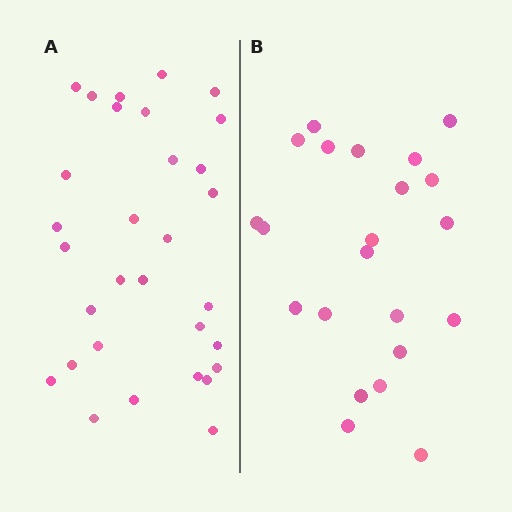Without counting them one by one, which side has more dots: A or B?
Region A (the left region) has more dots.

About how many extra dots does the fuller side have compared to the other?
Region A has roughly 8 or so more dots than region B.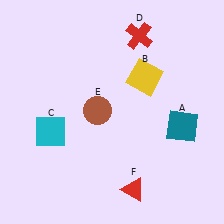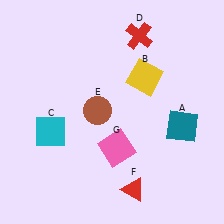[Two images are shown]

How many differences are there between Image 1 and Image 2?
There is 1 difference between the two images.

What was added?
A pink square (G) was added in Image 2.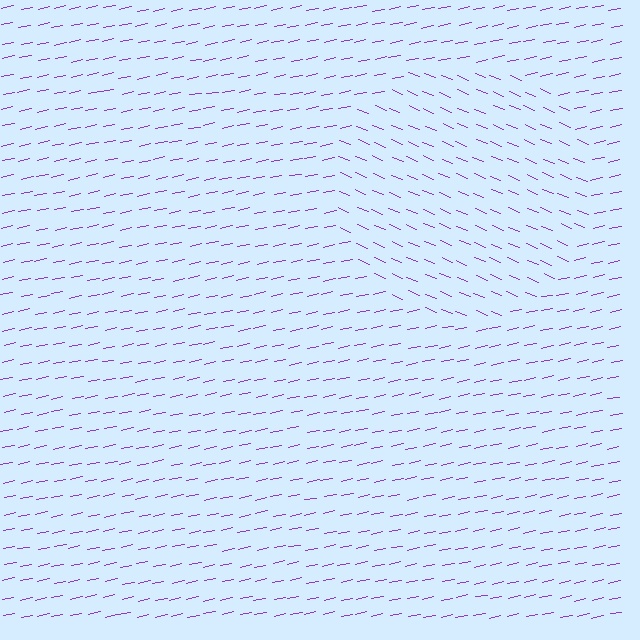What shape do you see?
I see a circle.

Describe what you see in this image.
The image is filled with small purple line segments. A circle region in the image has lines oriented differently from the surrounding lines, creating a visible texture boundary.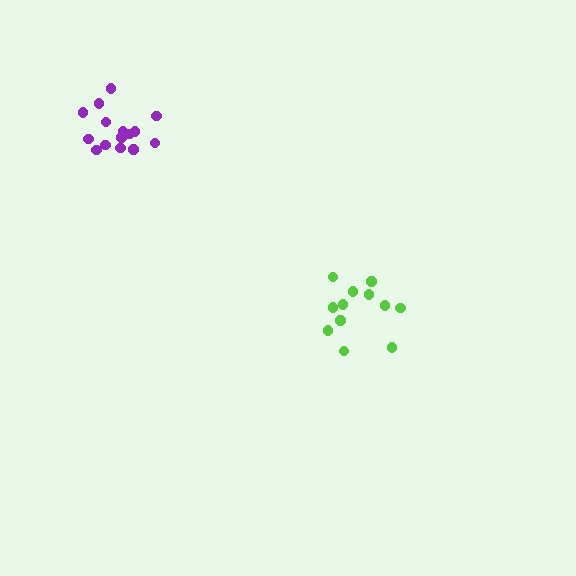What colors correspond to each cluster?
The clusters are colored: lime, purple.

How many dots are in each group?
Group 1: 13 dots, Group 2: 15 dots (28 total).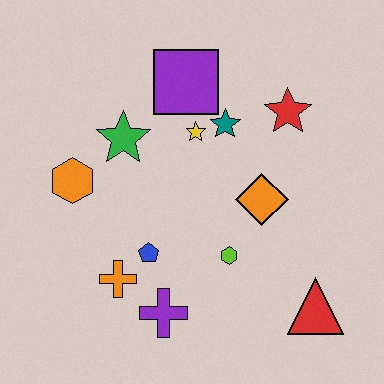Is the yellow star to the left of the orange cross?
No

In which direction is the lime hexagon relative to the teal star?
The lime hexagon is below the teal star.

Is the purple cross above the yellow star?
No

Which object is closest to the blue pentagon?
The orange cross is closest to the blue pentagon.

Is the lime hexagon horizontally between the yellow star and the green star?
No